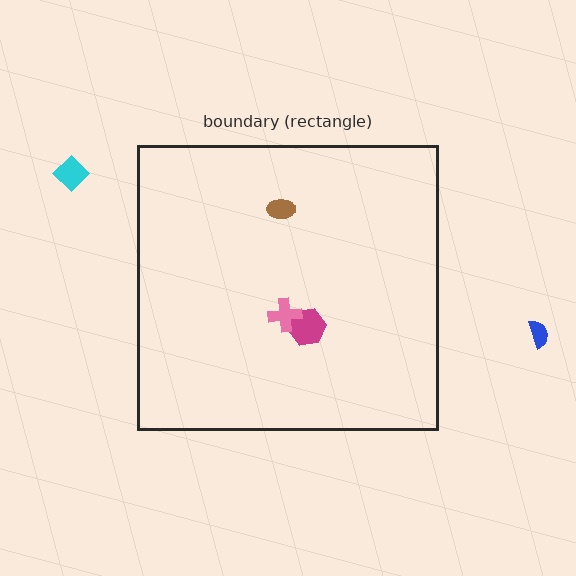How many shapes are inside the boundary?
3 inside, 2 outside.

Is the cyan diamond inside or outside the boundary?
Outside.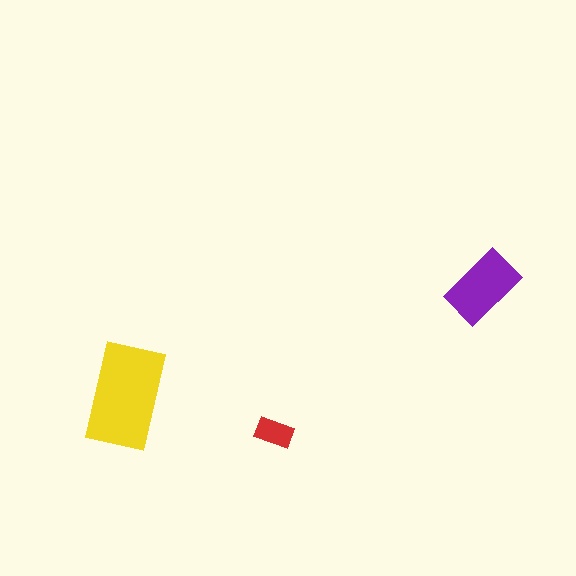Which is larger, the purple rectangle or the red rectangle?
The purple one.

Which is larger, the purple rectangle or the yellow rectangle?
The yellow one.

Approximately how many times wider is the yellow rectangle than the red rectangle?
About 2.5 times wider.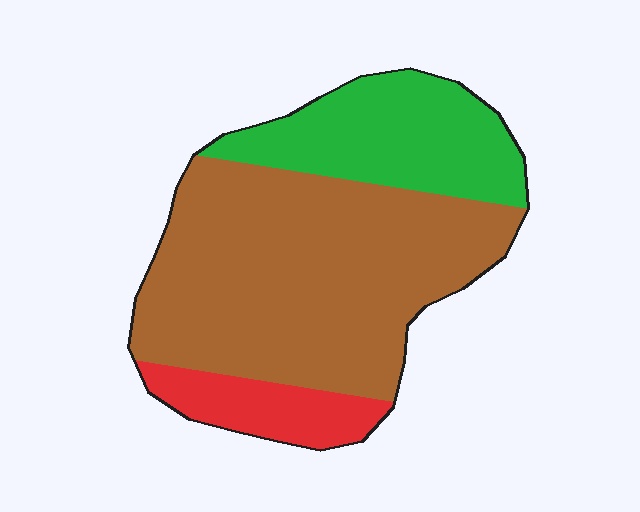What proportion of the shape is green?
Green covers 26% of the shape.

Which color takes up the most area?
Brown, at roughly 60%.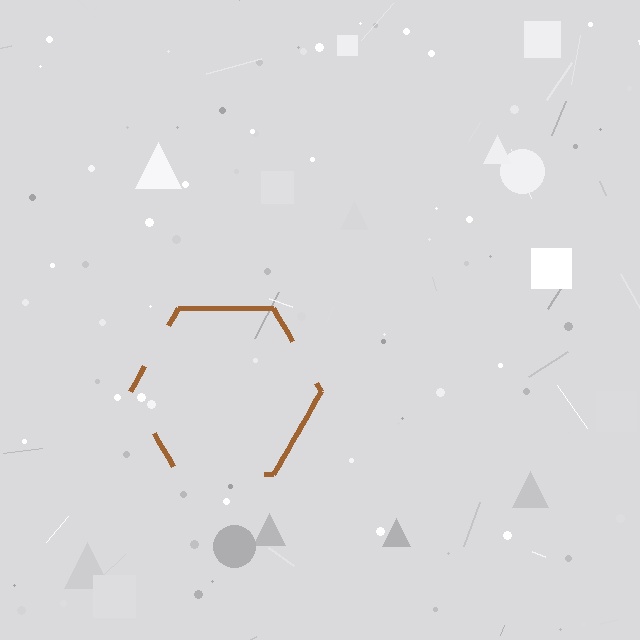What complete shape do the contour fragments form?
The contour fragments form a hexagon.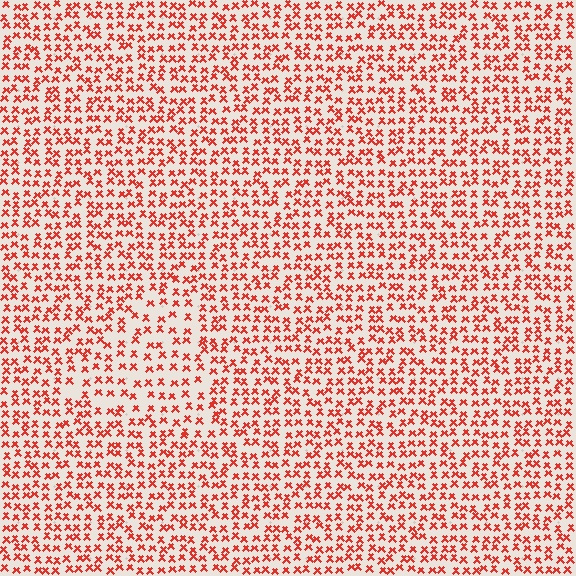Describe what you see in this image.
The image contains small red elements arranged at two different densities. A triangle-shaped region is visible where the elements are less densely packed than the surrounding area.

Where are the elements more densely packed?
The elements are more densely packed outside the triangle boundary.